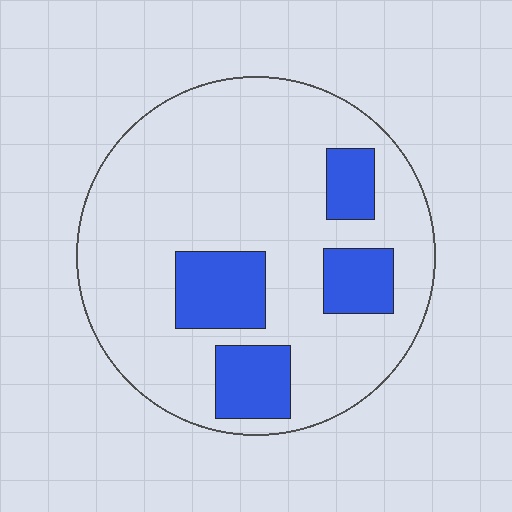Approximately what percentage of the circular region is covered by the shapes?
Approximately 20%.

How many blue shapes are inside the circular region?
4.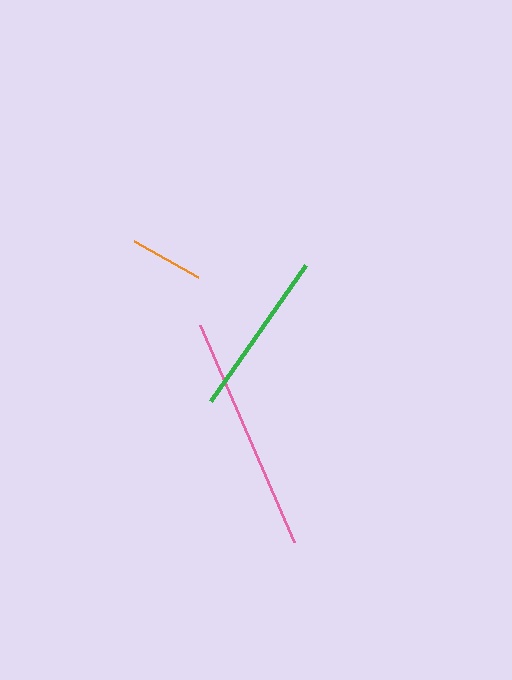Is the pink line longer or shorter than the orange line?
The pink line is longer than the orange line.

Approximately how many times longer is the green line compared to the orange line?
The green line is approximately 2.3 times the length of the orange line.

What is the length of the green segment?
The green segment is approximately 166 pixels long.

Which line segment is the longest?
The pink line is the longest at approximately 237 pixels.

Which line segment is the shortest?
The orange line is the shortest at approximately 74 pixels.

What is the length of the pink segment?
The pink segment is approximately 237 pixels long.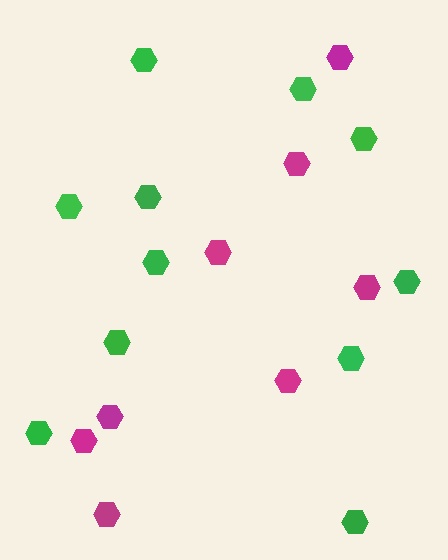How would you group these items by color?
There are 2 groups: one group of magenta hexagons (8) and one group of green hexagons (11).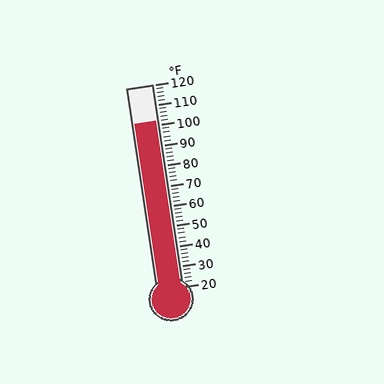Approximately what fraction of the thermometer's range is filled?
The thermometer is filled to approximately 80% of its range.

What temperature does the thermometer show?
The thermometer shows approximately 102°F.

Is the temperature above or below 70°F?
The temperature is above 70°F.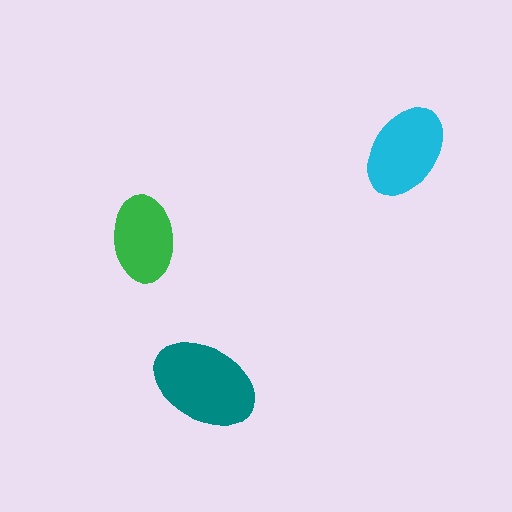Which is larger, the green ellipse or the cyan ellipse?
The cyan one.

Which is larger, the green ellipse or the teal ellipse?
The teal one.